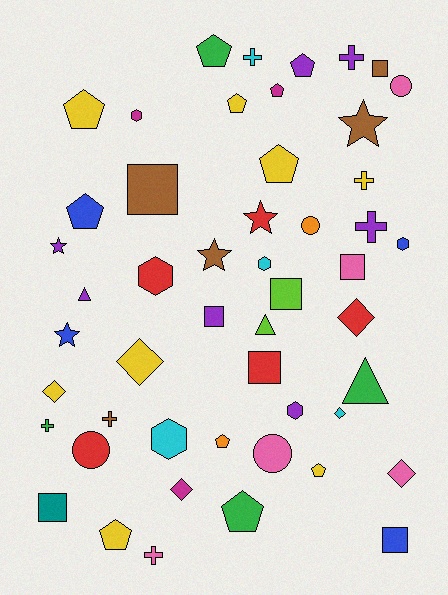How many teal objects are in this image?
There is 1 teal object.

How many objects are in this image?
There are 50 objects.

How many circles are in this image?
There are 4 circles.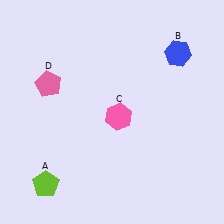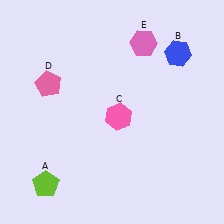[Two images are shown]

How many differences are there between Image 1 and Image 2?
There is 1 difference between the two images.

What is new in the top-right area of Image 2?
A pink hexagon (E) was added in the top-right area of Image 2.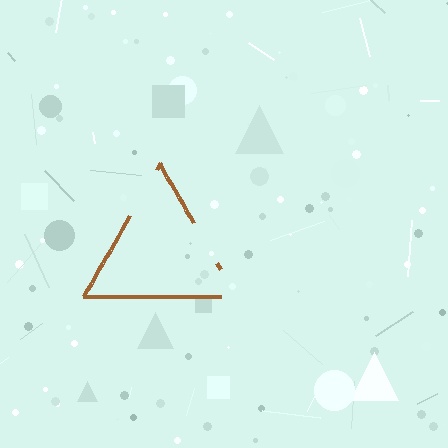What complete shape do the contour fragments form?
The contour fragments form a triangle.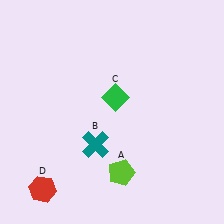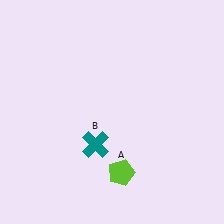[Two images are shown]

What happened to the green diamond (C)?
The green diamond (C) was removed in Image 2. It was in the top-right area of Image 1.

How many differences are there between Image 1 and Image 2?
There are 2 differences between the two images.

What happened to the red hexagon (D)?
The red hexagon (D) was removed in Image 2. It was in the bottom-left area of Image 1.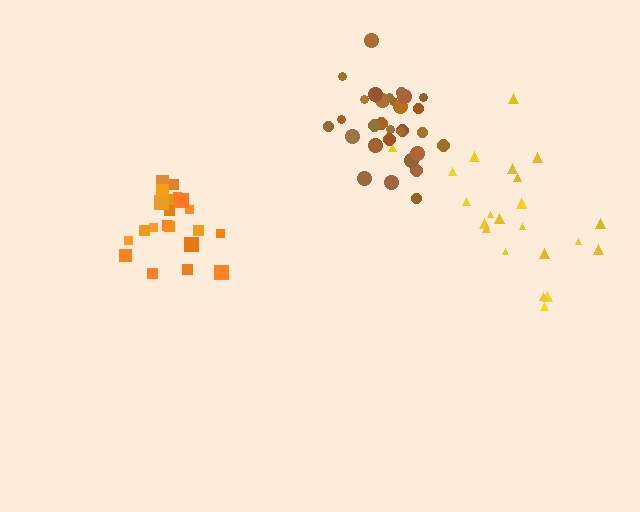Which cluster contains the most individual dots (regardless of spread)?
Brown (31).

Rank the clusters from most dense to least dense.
brown, orange, yellow.